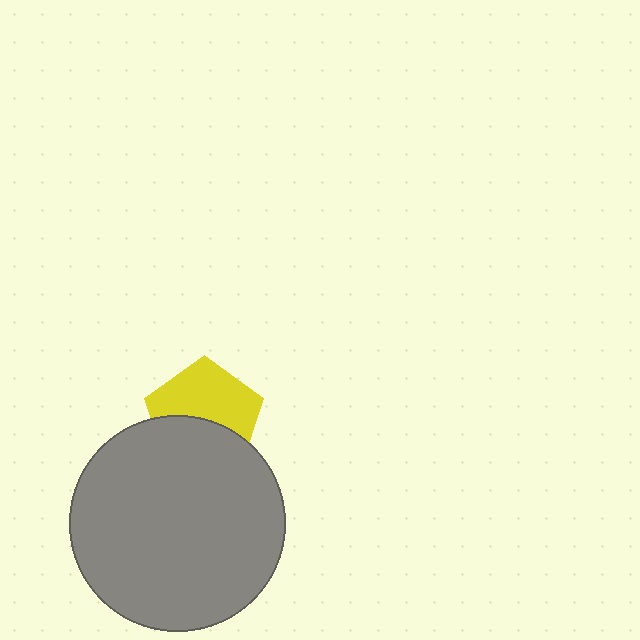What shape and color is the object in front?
The object in front is a gray circle.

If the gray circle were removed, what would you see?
You would see the complete yellow pentagon.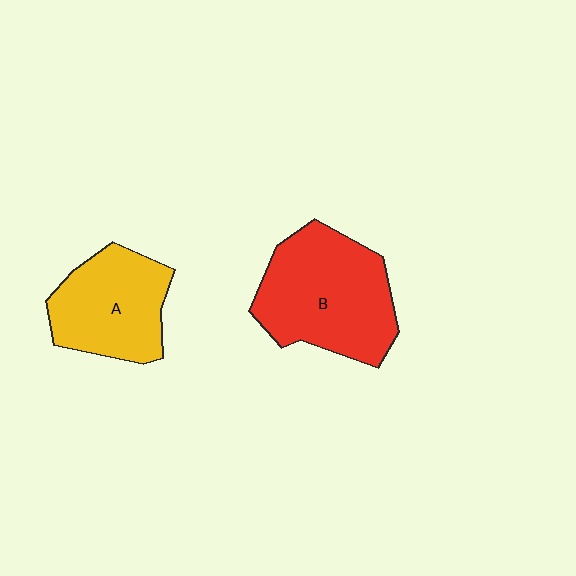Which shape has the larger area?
Shape B (red).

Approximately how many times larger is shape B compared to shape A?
Approximately 1.3 times.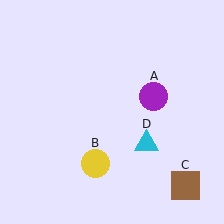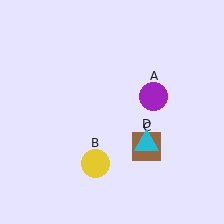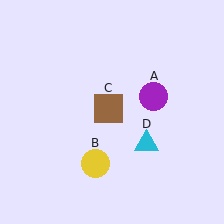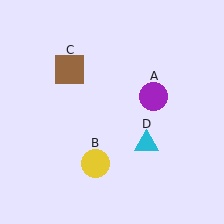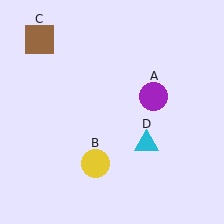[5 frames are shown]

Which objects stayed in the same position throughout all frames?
Purple circle (object A) and yellow circle (object B) and cyan triangle (object D) remained stationary.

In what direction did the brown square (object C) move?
The brown square (object C) moved up and to the left.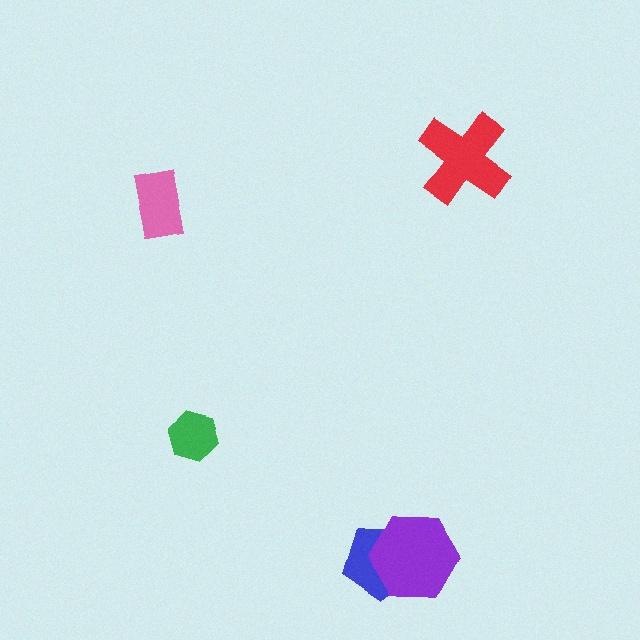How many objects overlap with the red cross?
0 objects overlap with the red cross.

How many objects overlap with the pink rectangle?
0 objects overlap with the pink rectangle.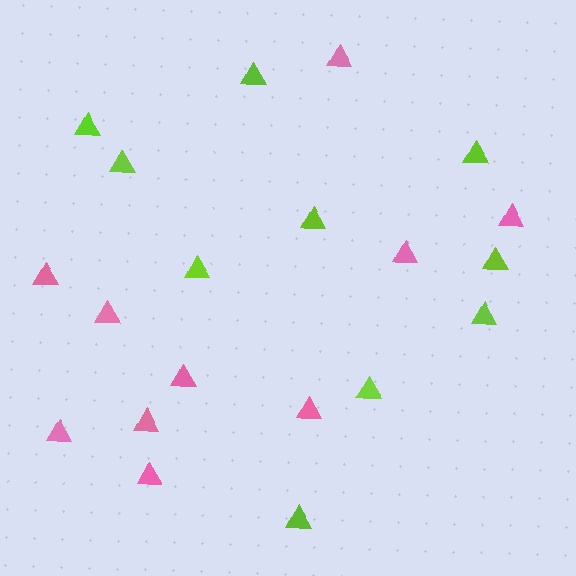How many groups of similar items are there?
There are 2 groups: one group of lime triangles (10) and one group of pink triangles (10).